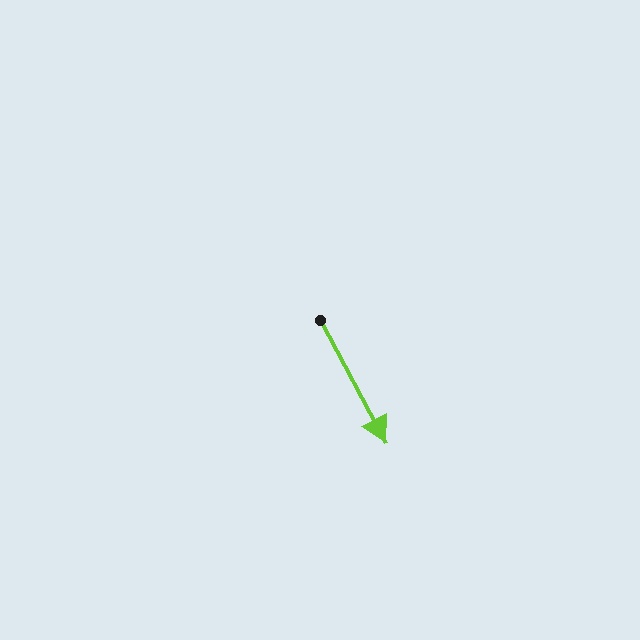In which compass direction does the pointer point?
Southeast.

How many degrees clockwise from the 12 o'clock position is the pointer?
Approximately 152 degrees.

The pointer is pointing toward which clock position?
Roughly 5 o'clock.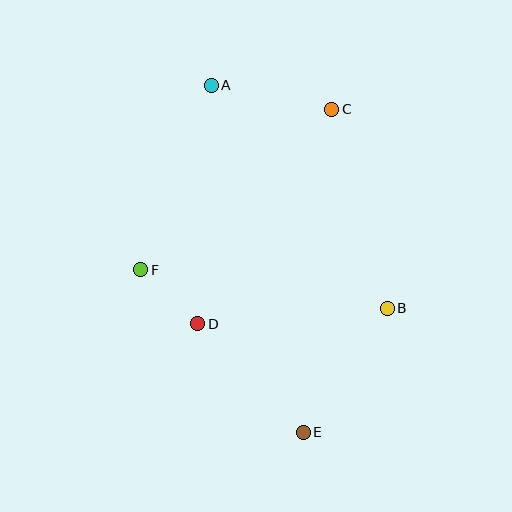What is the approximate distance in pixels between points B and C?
The distance between B and C is approximately 207 pixels.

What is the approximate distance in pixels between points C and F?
The distance between C and F is approximately 249 pixels.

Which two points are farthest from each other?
Points A and E are farthest from each other.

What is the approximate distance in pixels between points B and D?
The distance between B and D is approximately 191 pixels.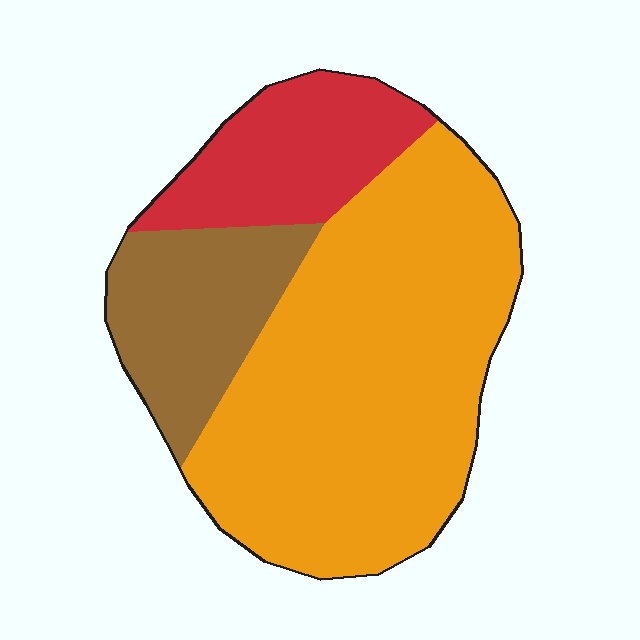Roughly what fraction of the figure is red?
Red takes up about one fifth (1/5) of the figure.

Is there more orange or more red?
Orange.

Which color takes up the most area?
Orange, at roughly 60%.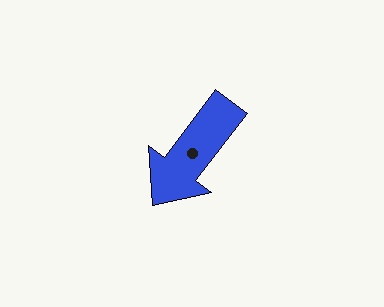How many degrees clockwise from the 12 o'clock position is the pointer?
Approximately 217 degrees.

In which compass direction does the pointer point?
Southwest.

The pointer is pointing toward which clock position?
Roughly 7 o'clock.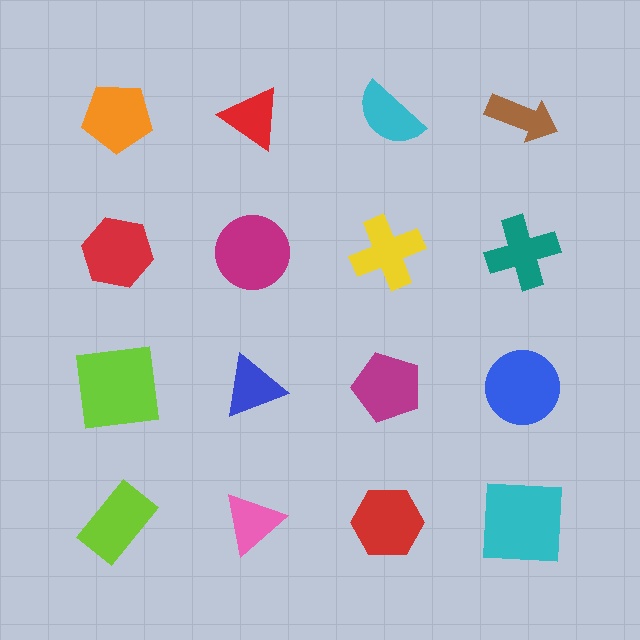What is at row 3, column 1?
A lime square.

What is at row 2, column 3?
A yellow cross.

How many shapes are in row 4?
4 shapes.